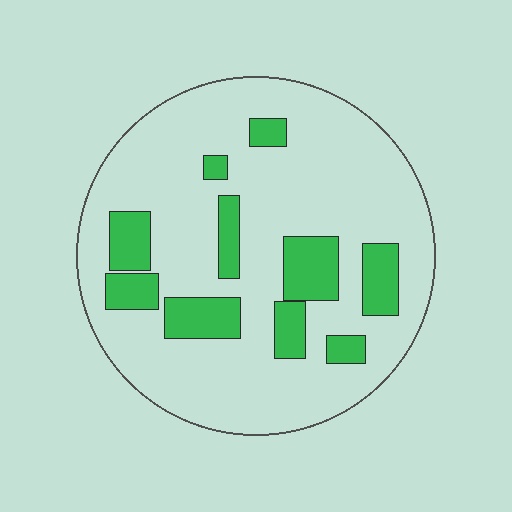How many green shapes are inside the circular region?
10.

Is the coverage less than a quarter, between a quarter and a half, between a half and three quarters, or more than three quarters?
Less than a quarter.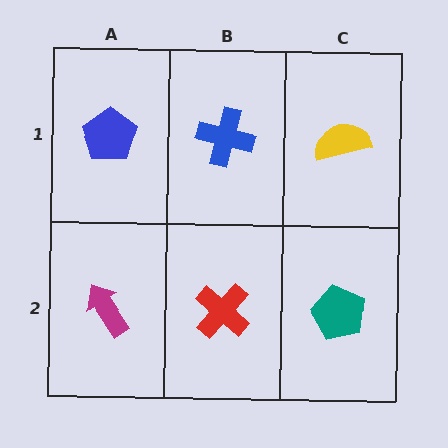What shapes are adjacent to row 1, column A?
A magenta arrow (row 2, column A), a blue cross (row 1, column B).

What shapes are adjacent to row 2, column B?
A blue cross (row 1, column B), a magenta arrow (row 2, column A), a teal pentagon (row 2, column C).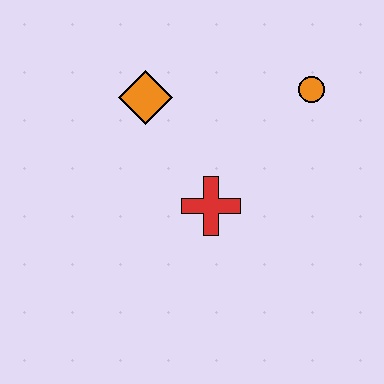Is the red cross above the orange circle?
No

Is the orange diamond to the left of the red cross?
Yes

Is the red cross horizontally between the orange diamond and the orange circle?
Yes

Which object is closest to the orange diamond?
The red cross is closest to the orange diamond.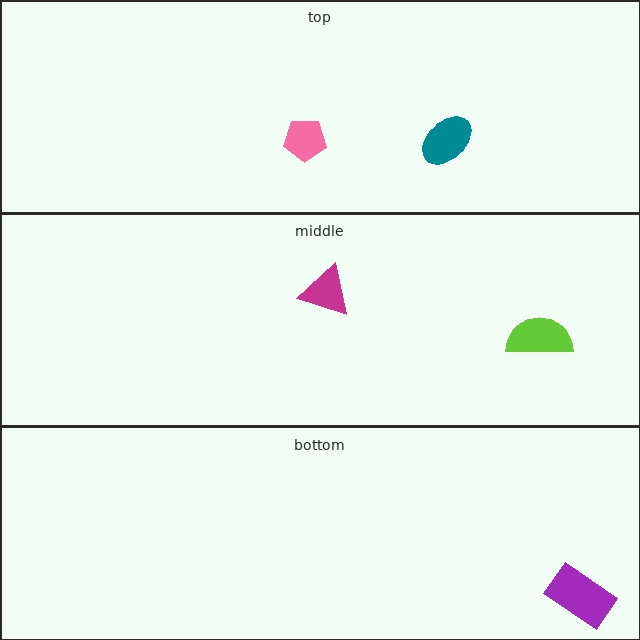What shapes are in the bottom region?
The purple rectangle.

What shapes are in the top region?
The pink pentagon, the teal ellipse.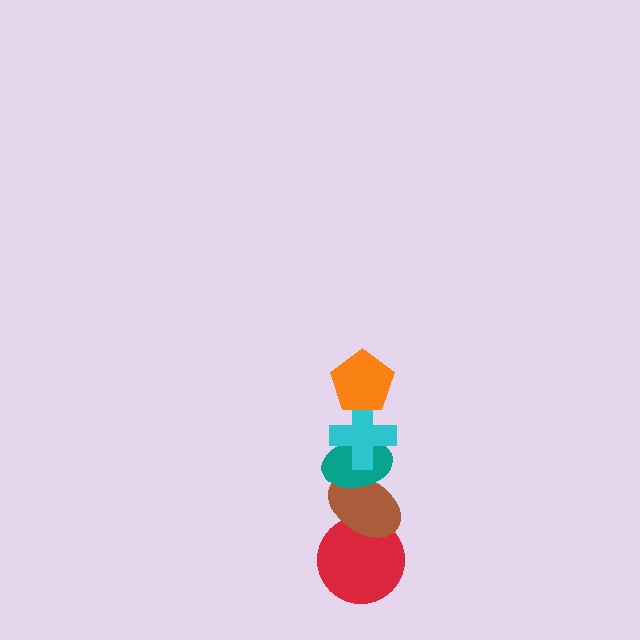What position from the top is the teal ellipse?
The teal ellipse is 3rd from the top.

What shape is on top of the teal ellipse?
The cyan cross is on top of the teal ellipse.